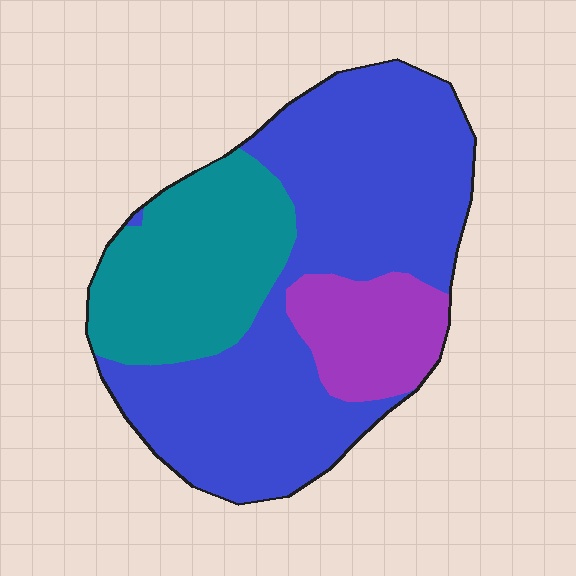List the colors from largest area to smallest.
From largest to smallest: blue, teal, purple.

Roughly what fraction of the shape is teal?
Teal takes up about one quarter (1/4) of the shape.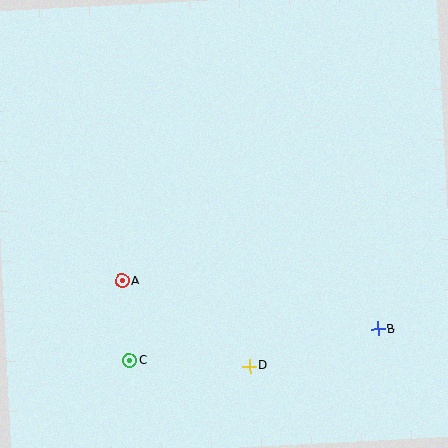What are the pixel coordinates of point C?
Point C is at (129, 361).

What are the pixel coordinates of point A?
Point A is at (122, 281).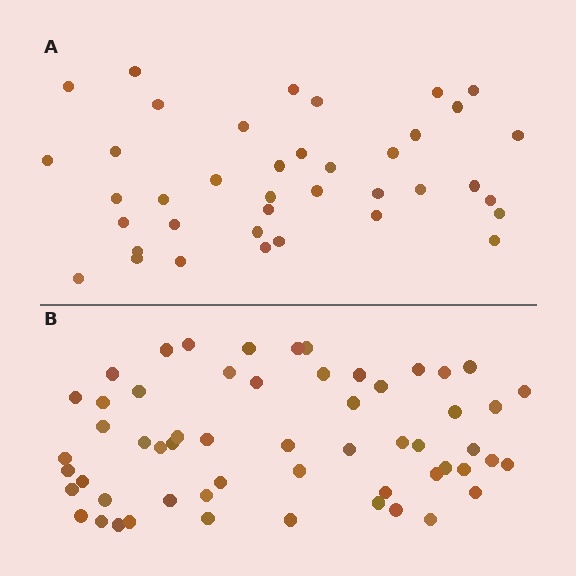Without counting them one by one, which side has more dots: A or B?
Region B (the bottom region) has more dots.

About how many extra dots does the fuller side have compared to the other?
Region B has approximately 20 more dots than region A.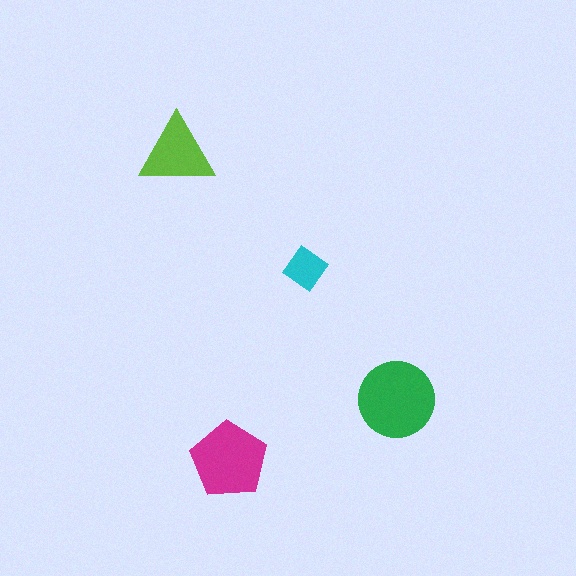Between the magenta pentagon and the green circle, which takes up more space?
The green circle.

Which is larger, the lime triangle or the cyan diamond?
The lime triangle.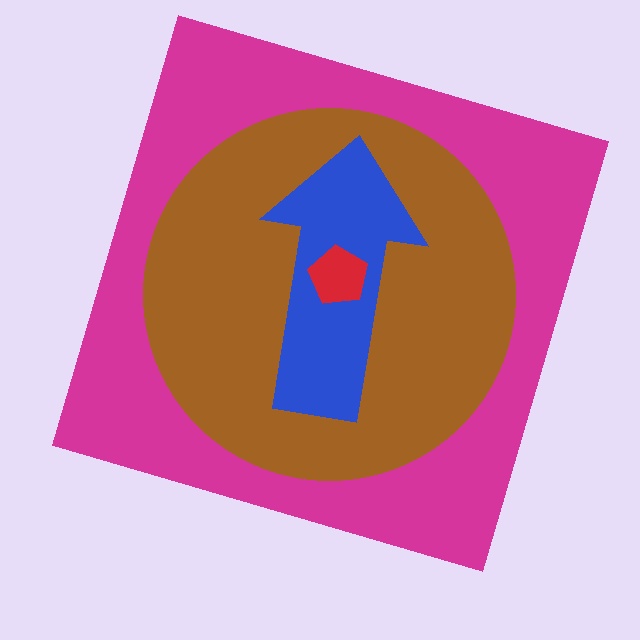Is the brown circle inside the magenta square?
Yes.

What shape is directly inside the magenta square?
The brown circle.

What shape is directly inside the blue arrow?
The red pentagon.